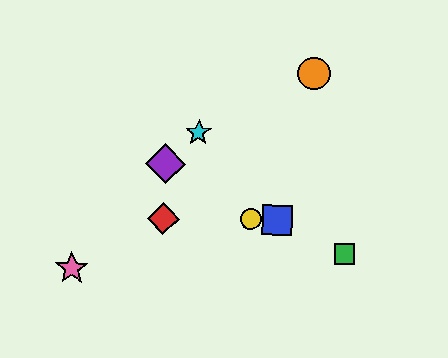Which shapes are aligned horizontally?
The red diamond, the blue square, the yellow circle are aligned horizontally.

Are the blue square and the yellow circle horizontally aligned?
Yes, both are at y≈220.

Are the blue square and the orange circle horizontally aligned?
No, the blue square is at y≈220 and the orange circle is at y≈73.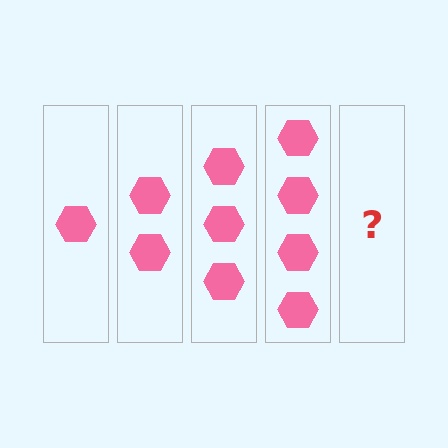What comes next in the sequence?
The next element should be 5 hexagons.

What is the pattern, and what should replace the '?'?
The pattern is that each step adds one more hexagon. The '?' should be 5 hexagons.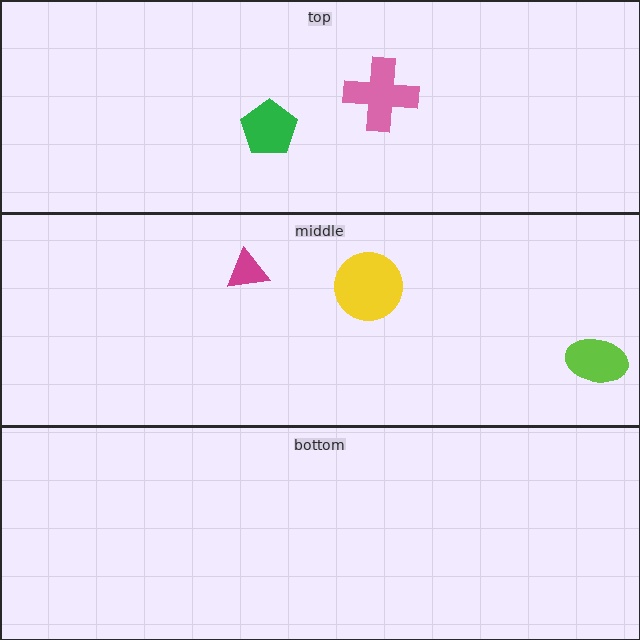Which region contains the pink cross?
The top region.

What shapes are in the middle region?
The magenta triangle, the lime ellipse, the yellow circle.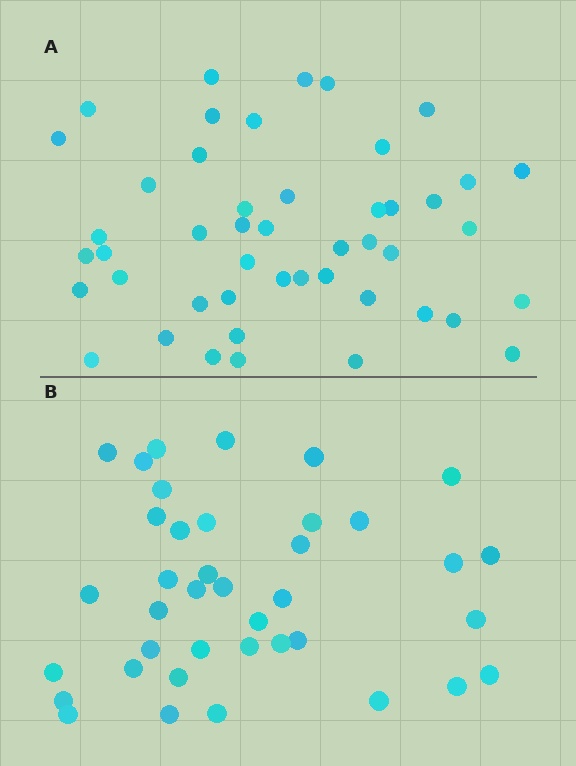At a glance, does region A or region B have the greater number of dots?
Region A (the top region) has more dots.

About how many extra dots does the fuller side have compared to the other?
Region A has roughly 8 or so more dots than region B.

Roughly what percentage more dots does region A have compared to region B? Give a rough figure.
About 20% more.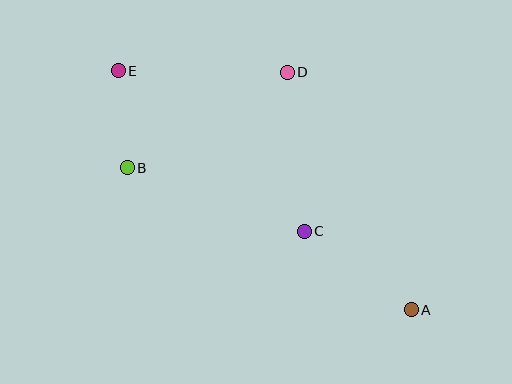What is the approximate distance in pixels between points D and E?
The distance between D and E is approximately 169 pixels.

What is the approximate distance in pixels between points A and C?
The distance between A and C is approximately 133 pixels.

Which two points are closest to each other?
Points B and E are closest to each other.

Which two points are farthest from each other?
Points A and E are farthest from each other.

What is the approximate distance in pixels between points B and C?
The distance between B and C is approximately 188 pixels.